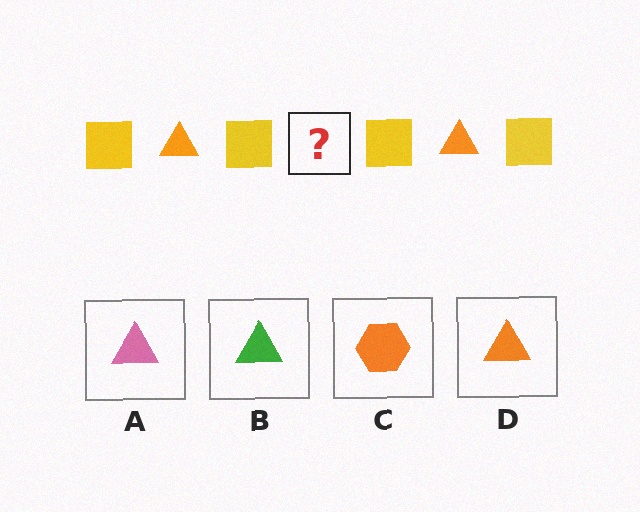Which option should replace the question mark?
Option D.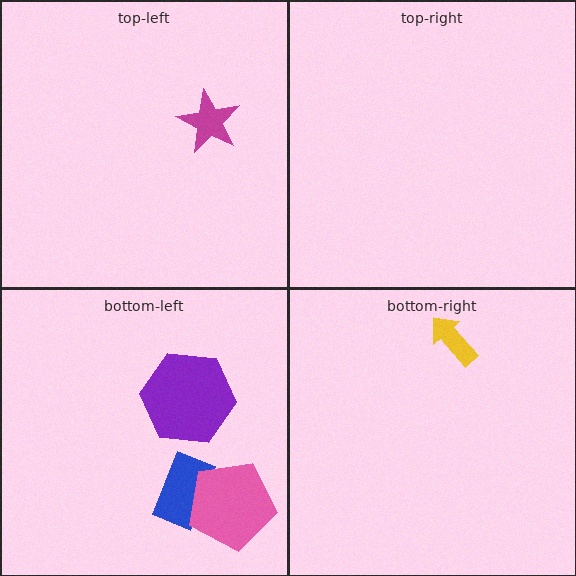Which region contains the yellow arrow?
The bottom-right region.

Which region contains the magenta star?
The top-left region.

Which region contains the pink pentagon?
The bottom-left region.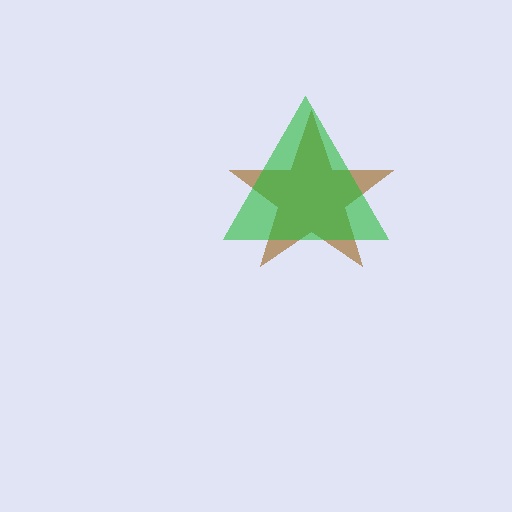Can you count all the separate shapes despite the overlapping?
Yes, there are 2 separate shapes.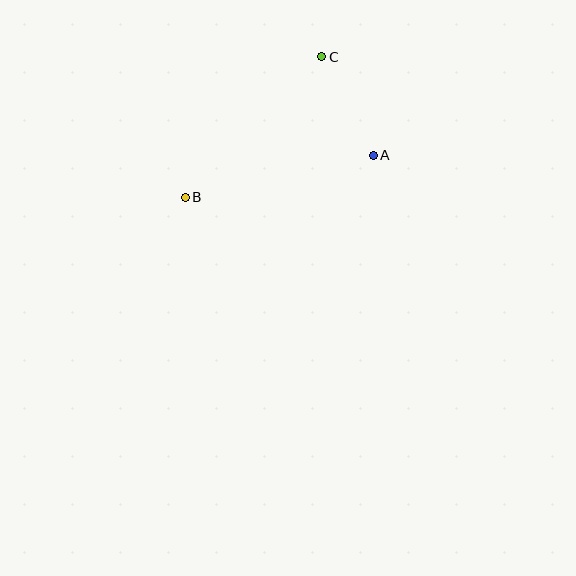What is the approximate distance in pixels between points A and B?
The distance between A and B is approximately 193 pixels.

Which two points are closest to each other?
Points A and C are closest to each other.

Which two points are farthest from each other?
Points B and C are farthest from each other.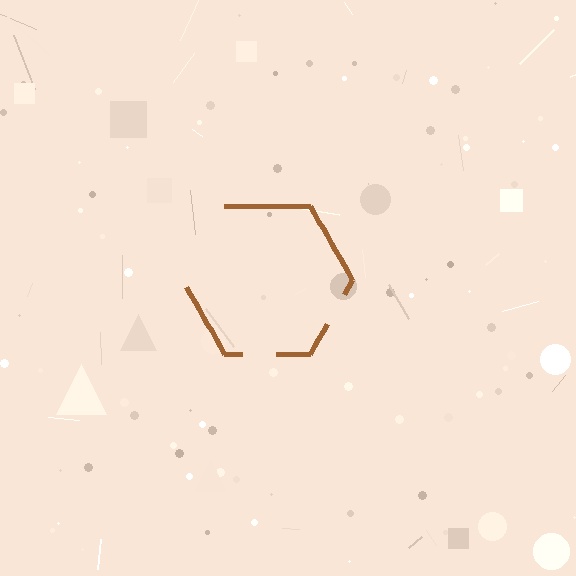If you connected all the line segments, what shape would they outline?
They would outline a hexagon.